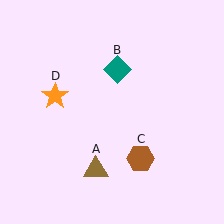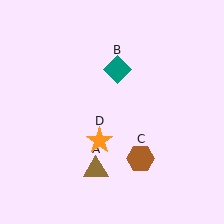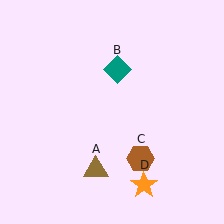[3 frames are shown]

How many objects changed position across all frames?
1 object changed position: orange star (object D).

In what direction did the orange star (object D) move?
The orange star (object D) moved down and to the right.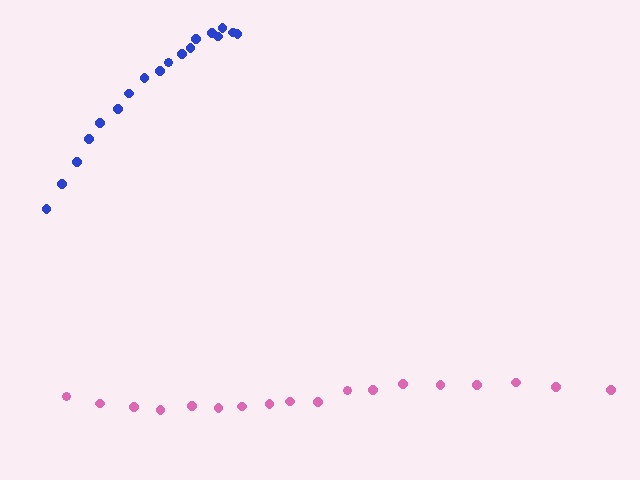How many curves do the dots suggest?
There are 2 distinct paths.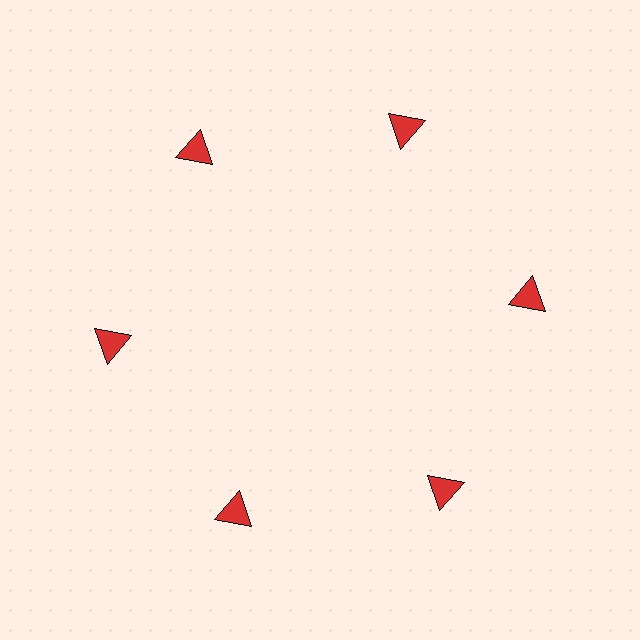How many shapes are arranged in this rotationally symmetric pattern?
There are 6 shapes, arranged in 6 groups of 1.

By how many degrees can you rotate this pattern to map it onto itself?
The pattern maps onto itself every 60 degrees of rotation.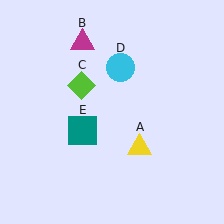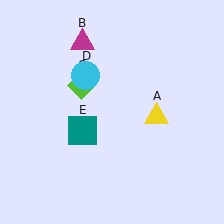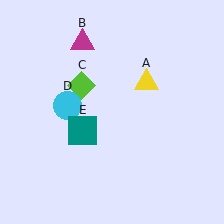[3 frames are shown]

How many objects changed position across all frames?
2 objects changed position: yellow triangle (object A), cyan circle (object D).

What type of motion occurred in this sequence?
The yellow triangle (object A), cyan circle (object D) rotated counterclockwise around the center of the scene.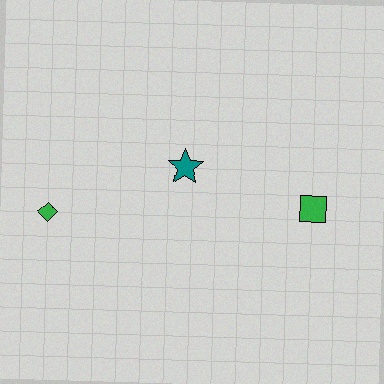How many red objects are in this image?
There are no red objects.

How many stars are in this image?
There is 1 star.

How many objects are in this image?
There are 3 objects.